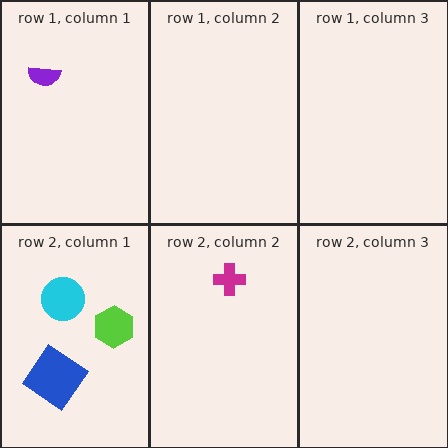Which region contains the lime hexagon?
The row 2, column 1 region.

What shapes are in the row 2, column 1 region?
The blue diamond, the lime hexagon, the cyan circle.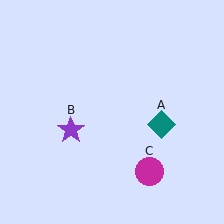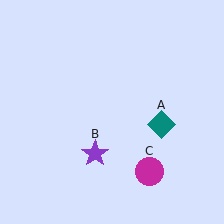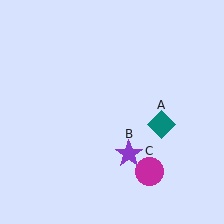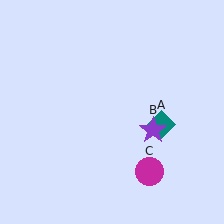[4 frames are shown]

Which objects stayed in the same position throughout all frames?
Teal diamond (object A) and magenta circle (object C) remained stationary.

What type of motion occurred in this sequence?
The purple star (object B) rotated counterclockwise around the center of the scene.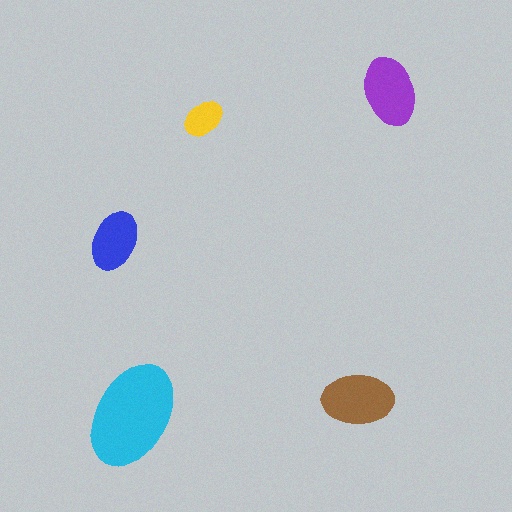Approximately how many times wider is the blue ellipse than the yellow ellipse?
About 1.5 times wider.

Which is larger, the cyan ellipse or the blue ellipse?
The cyan one.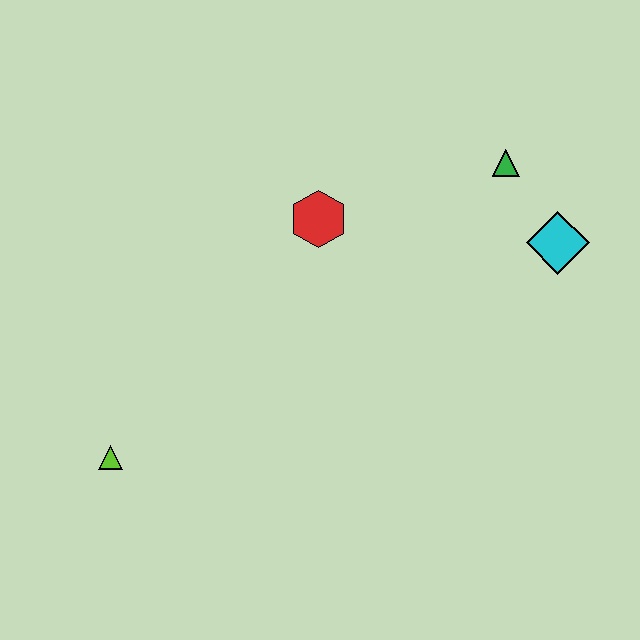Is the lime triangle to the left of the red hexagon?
Yes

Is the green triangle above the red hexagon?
Yes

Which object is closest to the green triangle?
The cyan diamond is closest to the green triangle.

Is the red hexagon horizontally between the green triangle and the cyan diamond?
No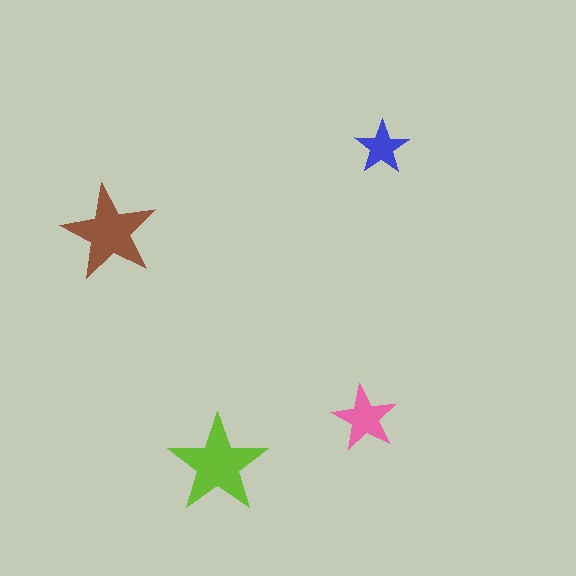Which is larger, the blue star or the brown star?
The brown one.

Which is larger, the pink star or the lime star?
The lime one.